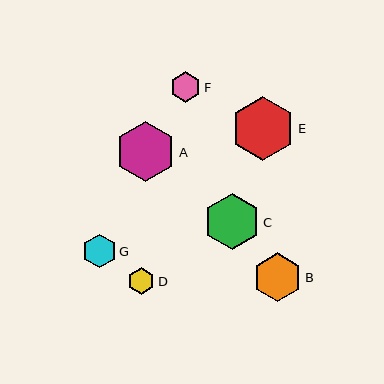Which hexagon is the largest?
Hexagon E is the largest with a size of approximately 64 pixels.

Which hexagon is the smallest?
Hexagon D is the smallest with a size of approximately 27 pixels.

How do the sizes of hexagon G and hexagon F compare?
Hexagon G and hexagon F are approximately the same size.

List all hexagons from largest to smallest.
From largest to smallest: E, A, C, B, G, F, D.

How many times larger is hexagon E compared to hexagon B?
Hexagon E is approximately 1.3 times the size of hexagon B.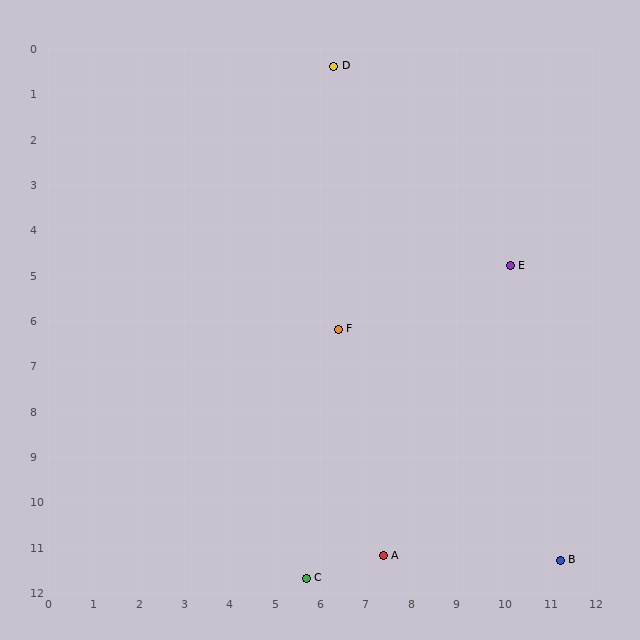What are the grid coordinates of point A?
Point A is at approximately (7.4, 11.2).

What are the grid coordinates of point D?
Point D is at approximately (6.3, 0.4).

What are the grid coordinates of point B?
Point B is at approximately (11.3, 11.3).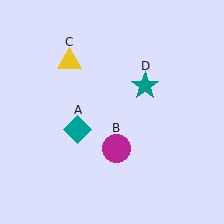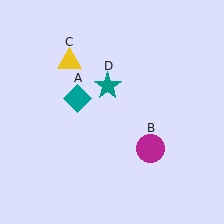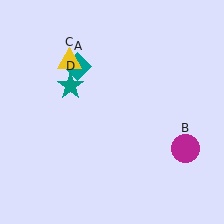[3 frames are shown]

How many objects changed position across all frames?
3 objects changed position: teal diamond (object A), magenta circle (object B), teal star (object D).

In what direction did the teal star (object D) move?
The teal star (object D) moved left.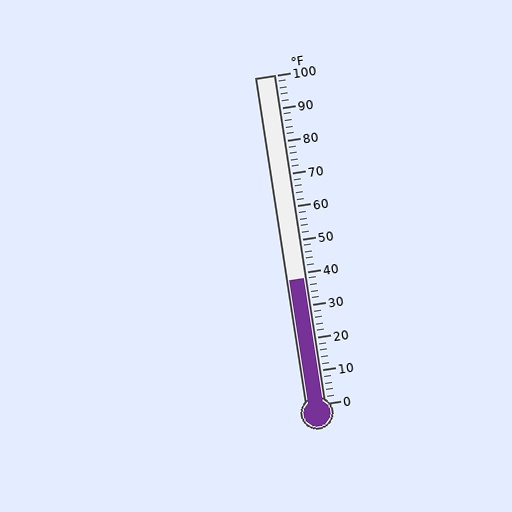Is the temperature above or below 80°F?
The temperature is below 80°F.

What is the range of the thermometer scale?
The thermometer scale ranges from 0°F to 100°F.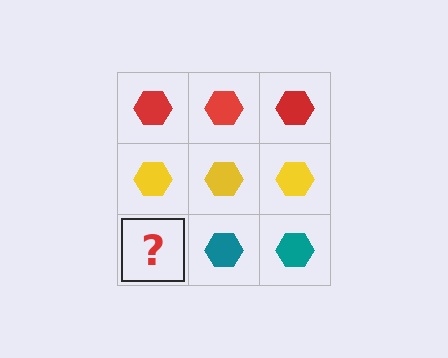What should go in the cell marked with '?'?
The missing cell should contain a teal hexagon.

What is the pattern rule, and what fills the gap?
The rule is that each row has a consistent color. The gap should be filled with a teal hexagon.